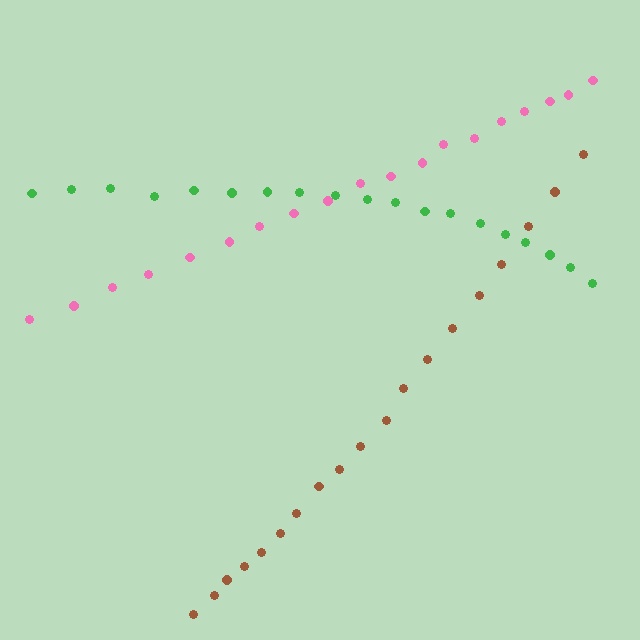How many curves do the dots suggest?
There are 3 distinct paths.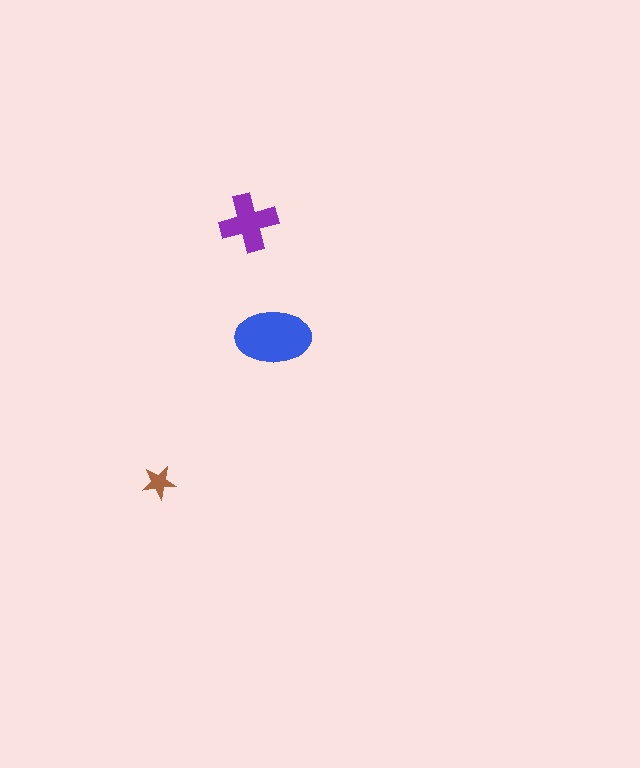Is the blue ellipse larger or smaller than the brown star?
Larger.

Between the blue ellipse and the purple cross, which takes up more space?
The blue ellipse.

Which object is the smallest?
The brown star.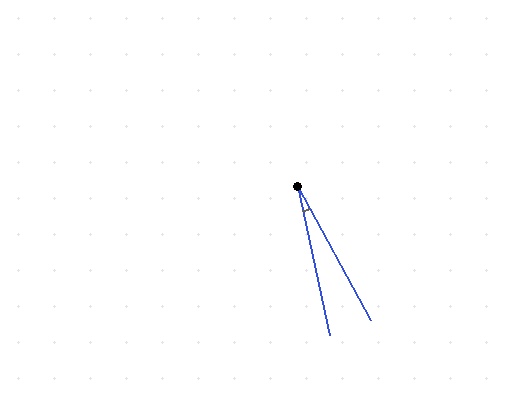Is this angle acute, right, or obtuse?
It is acute.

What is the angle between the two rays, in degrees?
Approximately 16 degrees.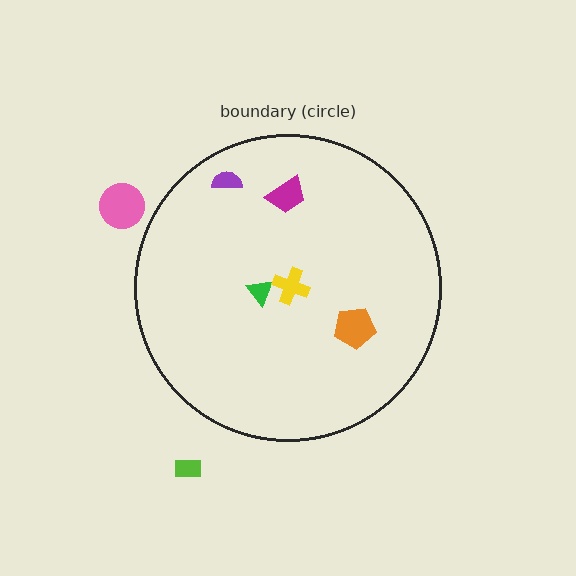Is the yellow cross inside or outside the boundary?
Inside.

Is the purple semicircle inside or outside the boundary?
Inside.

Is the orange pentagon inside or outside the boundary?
Inside.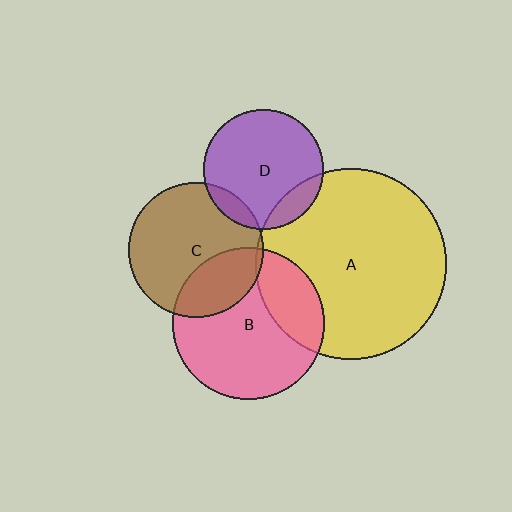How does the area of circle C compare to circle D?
Approximately 1.3 times.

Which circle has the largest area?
Circle A (yellow).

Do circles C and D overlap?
Yes.